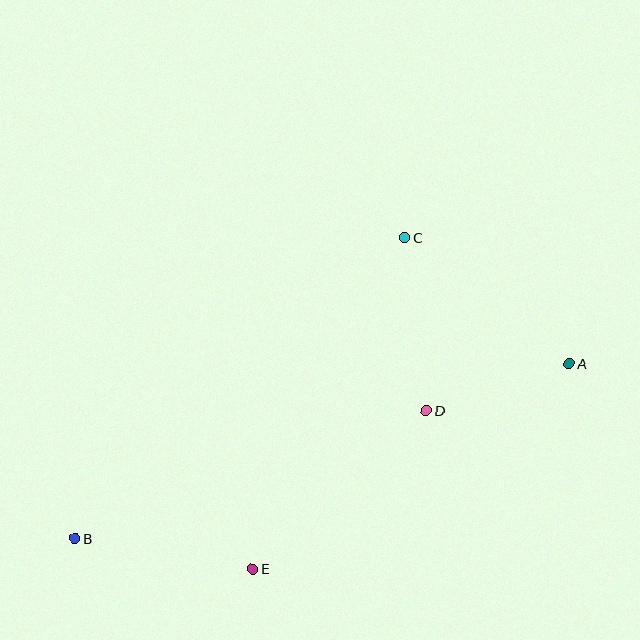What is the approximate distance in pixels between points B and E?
The distance between B and E is approximately 180 pixels.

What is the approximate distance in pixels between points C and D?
The distance between C and D is approximately 174 pixels.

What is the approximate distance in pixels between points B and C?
The distance between B and C is approximately 447 pixels.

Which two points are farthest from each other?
Points A and B are farthest from each other.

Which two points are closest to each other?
Points A and D are closest to each other.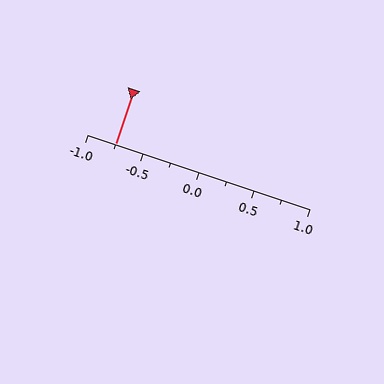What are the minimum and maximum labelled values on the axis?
The axis runs from -1.0 to 1.0.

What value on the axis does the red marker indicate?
The marker indicates approximately -0.75.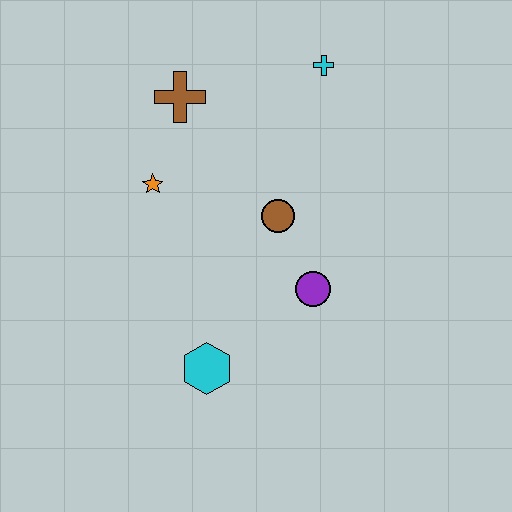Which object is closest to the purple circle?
The brown circle is closest to the purple circle.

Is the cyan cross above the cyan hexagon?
Yes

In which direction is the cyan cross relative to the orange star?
The cyan cross is to the right of the orange star.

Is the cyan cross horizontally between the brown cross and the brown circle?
No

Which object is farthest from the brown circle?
The cyan hexagon is farthest from the brown circle.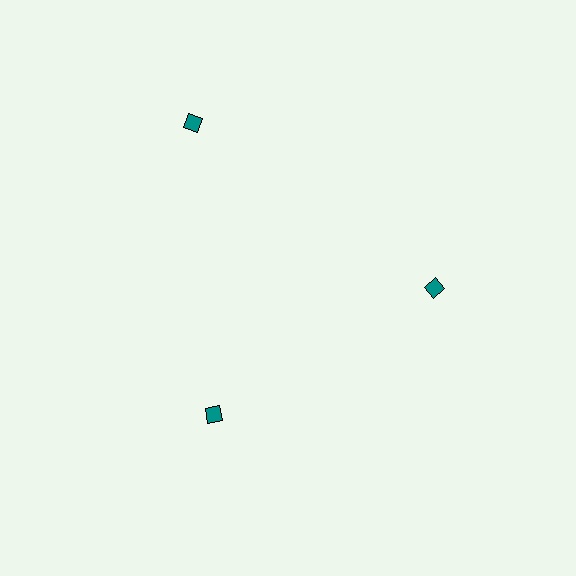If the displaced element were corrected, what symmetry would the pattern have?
It would have 3-fold rotational symmetry — the pattern would map onto itself every 120 degrees.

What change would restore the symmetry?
The symmetry would be restored by moving it inward, back onto the ring so that all 3 diamonds sit at equal angles and equal distance from the center.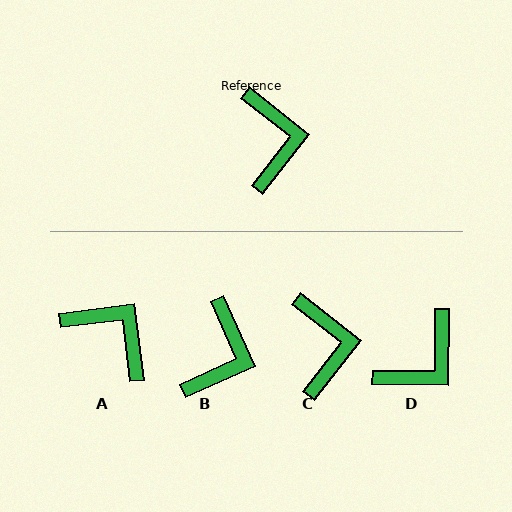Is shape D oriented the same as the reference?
No, it is off by about 52 degrees.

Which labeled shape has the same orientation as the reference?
C.